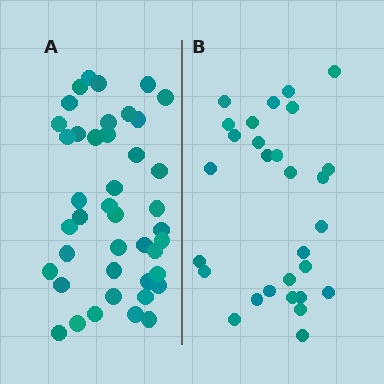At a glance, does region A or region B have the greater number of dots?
Region A (the left region) has more dots.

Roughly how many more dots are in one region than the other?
Region A has approximately 15 more dots than region B.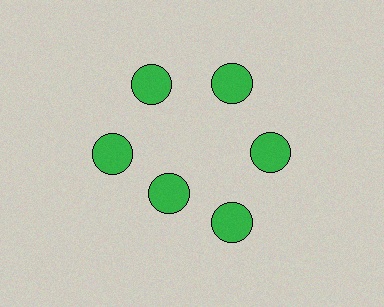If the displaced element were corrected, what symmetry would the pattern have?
It would have 6-fold rotational symmetry — the pattern would map onto itself every 60 degrees.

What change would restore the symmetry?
The symmetry would be restored by moving it outward, back onto the ring so that all 6 circles sit at equal angles and equal distance from the center.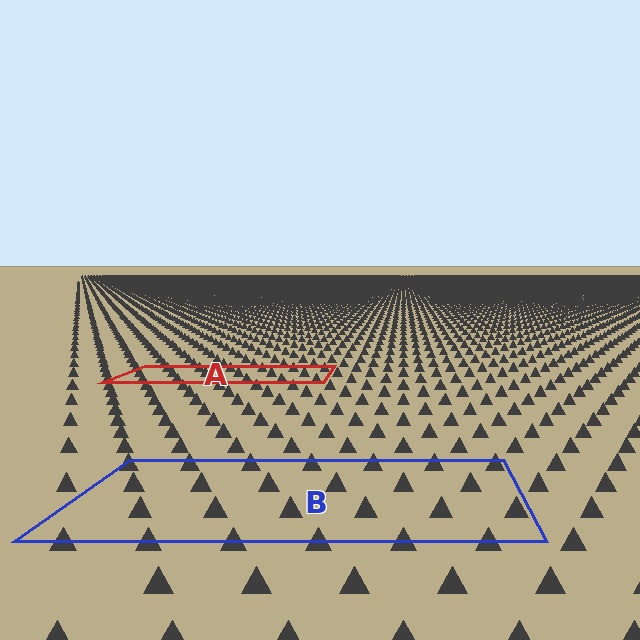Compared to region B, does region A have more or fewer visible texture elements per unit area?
Region A has more texture elements per unit area — they are packed more densely because it is farther away.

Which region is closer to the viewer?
Region B is closer. The texture elements there are larger and more spread out.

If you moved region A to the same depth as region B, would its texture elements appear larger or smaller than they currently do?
They would appear larger. At a closer depth, the same texture elements are projected at a bigger on-screen size.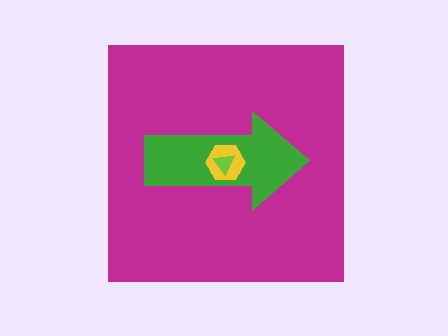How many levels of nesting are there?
4.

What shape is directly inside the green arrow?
The yellow hexagon.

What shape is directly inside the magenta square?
The green arrow.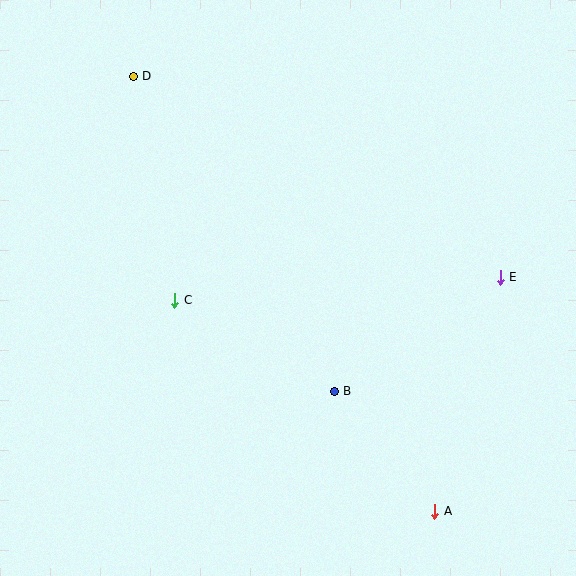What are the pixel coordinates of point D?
Point D is at (133, 76).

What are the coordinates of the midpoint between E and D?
The midpoint between E and D is at (317, 177).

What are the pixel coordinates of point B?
Point B is at (334, 391).